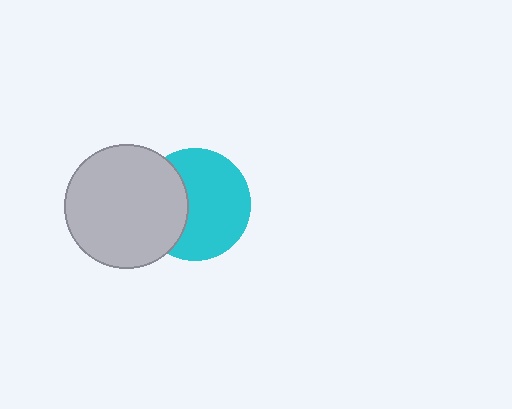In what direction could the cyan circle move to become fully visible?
The cyan circle could move right. That would shift it out from behind the light gray circle entirely.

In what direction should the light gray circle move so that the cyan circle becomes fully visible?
The light gray circle should move left. That is the shortest direction to clear the overlap and leave the cyan circle fully visible.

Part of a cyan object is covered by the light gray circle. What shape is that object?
It is a circle.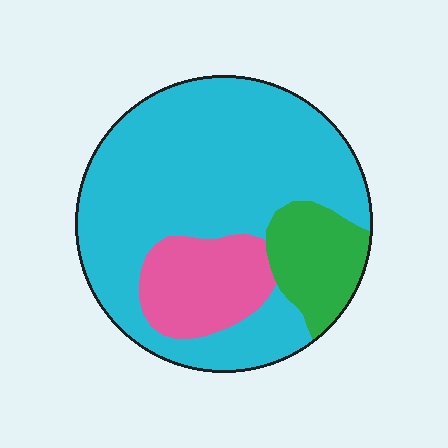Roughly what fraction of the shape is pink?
Pink takes up about one sixth (1/6) of the shape.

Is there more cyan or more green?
Cyan.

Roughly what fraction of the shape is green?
Green takes up about one eighth (1/8) of the shape.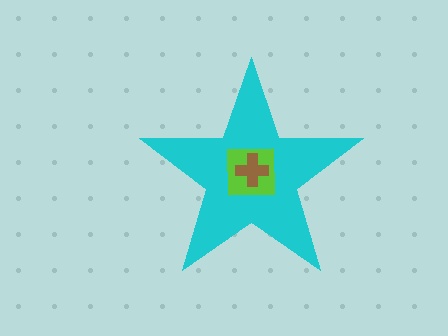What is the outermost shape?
The cyan star.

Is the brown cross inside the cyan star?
Yes.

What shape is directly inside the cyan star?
The lime square.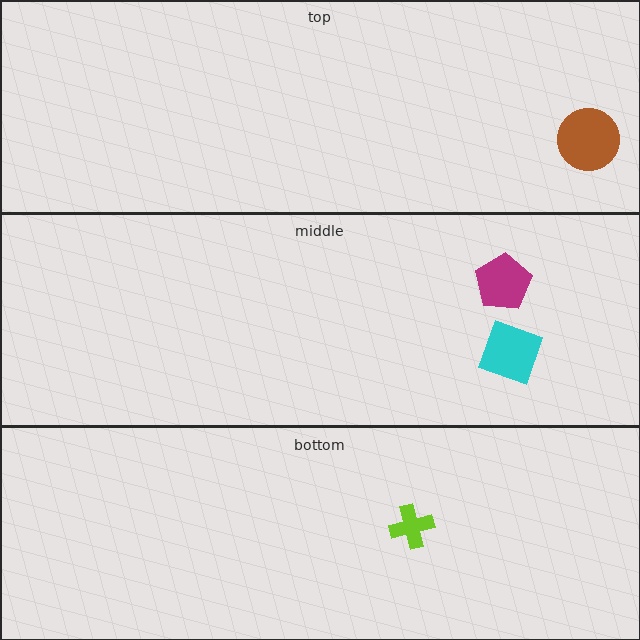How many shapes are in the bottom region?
1.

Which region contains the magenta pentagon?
The middle region.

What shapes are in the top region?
The brown circle.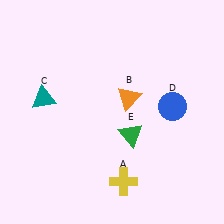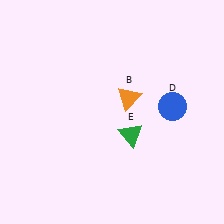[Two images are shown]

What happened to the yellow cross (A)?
The yellow cross (A) was removed in Image 2. It was in the bottom-right area of Image 1.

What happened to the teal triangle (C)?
The teal triangle (C) was removed in Image 2. It was in the top-left area of Image 1.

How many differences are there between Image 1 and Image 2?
There are 2 differences between the two images.